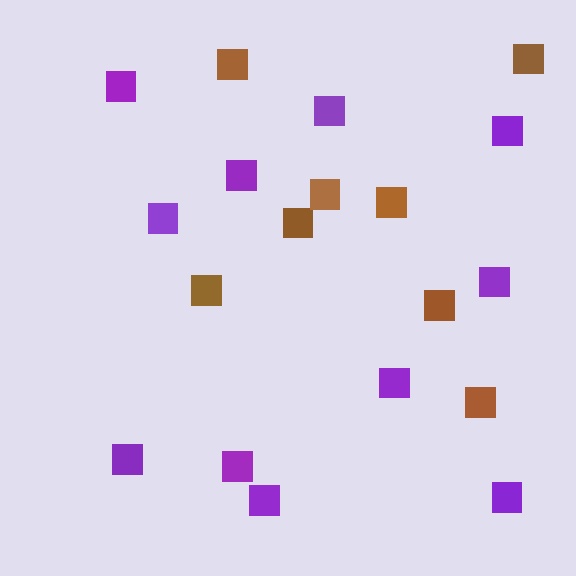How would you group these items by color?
There are 2 groups: one group of purple squares (11) and one group of brown squares (8).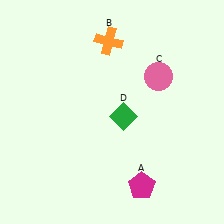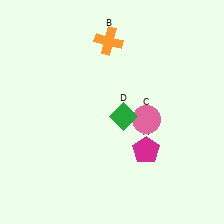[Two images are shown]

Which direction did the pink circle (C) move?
The pink circle (C) moved down.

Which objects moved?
The objects that moved are: the magenta pentagon (A), the pink circle (C).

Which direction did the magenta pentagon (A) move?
The magenta pentagon (A) moved up.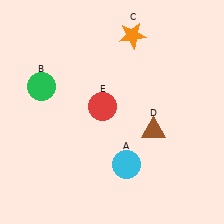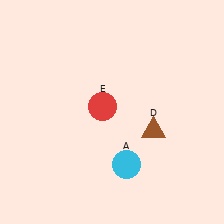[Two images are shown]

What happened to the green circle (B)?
The green circle (B) was removed in Image 2. It was in the top-left area of Image 1.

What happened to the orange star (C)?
The orange star (C) was removed in Image 2. It was in the top-right area of Image 1.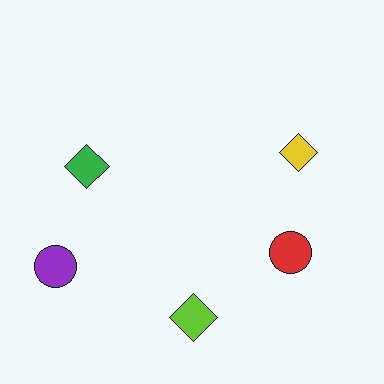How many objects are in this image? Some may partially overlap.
There are 5 objects.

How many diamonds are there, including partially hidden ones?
There are 3 diamonds.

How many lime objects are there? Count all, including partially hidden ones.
There is 1 lime object.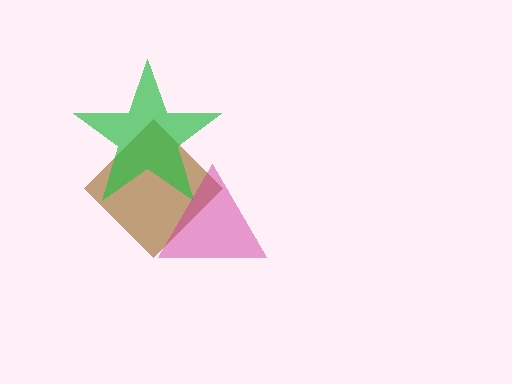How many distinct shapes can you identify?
There are 3 distinct shapes: a brown diamond, a green star, a magenta triangle.